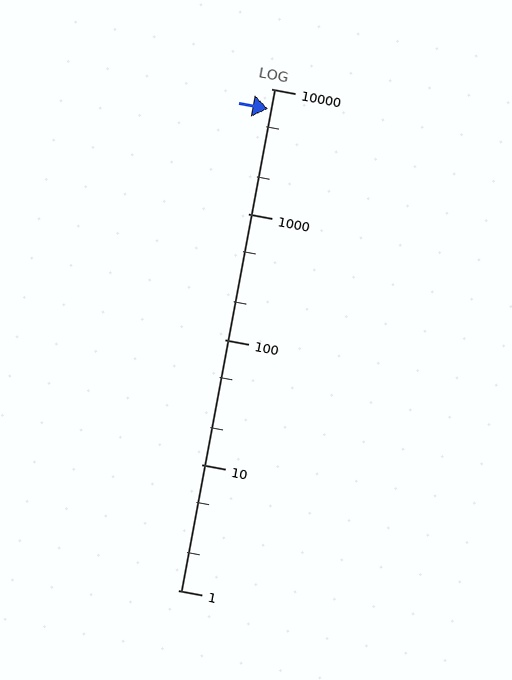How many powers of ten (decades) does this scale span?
The scale spans 4 decades, from 1 to 10000.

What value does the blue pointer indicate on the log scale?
The pointer indicates approximately 6900.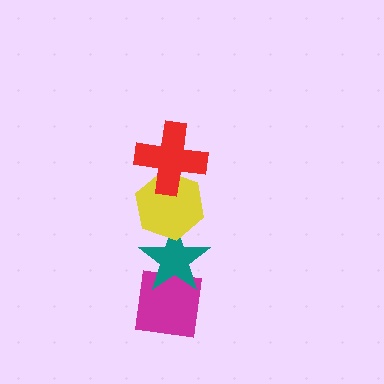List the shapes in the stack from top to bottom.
From top to bottom: the red cross, the yellow hexagon, the teal star, the magenta square.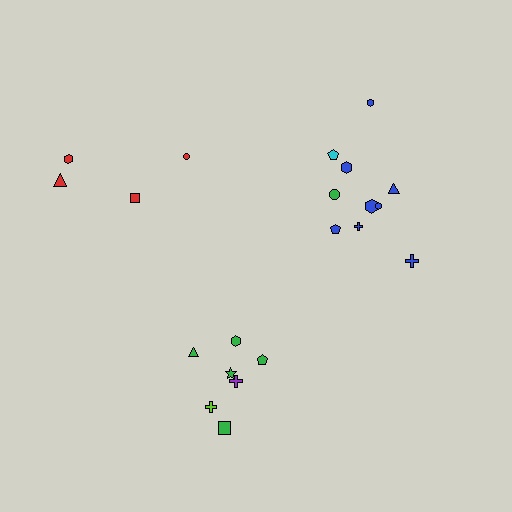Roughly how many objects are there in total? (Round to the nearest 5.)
Roughly 20 objects in total.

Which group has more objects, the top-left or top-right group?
The top-right group.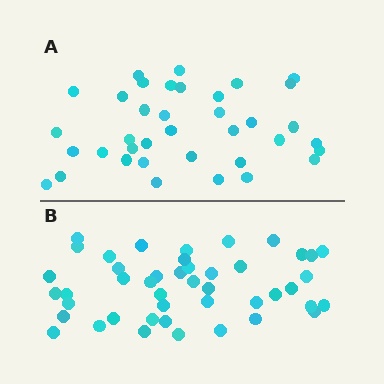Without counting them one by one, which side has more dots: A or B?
Region B (the bottom region) has more dots.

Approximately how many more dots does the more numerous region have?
Region B has roughly 8 or so more dots than region A.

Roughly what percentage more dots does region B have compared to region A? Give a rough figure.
About 20% more.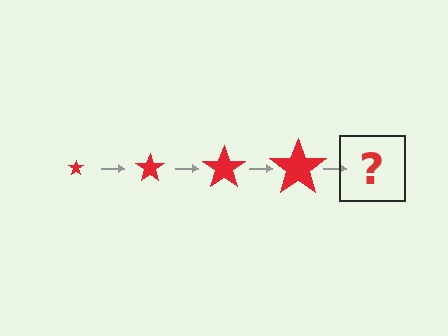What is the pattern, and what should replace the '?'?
The pattern is that the star gets progressively larger each step. The '?' should be a red star, larger than the previous one.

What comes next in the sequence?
The next element should be a red star, larger than the previous one.